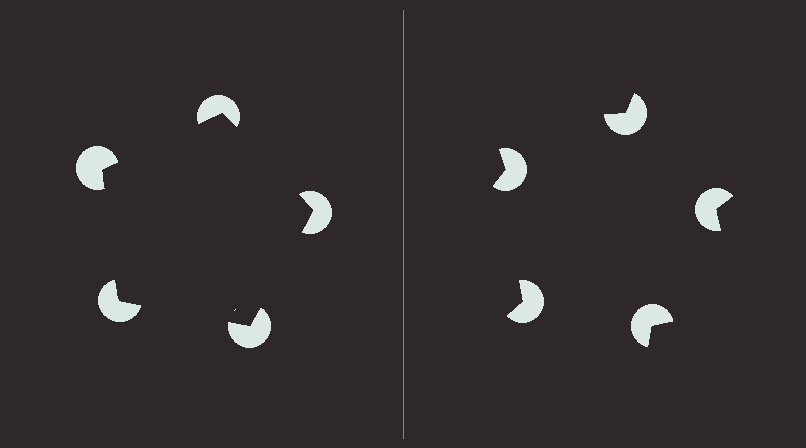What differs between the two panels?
The pac-man discs are positioned identically on both sides; only the wedge orientations differ. On the left they align to a pentagon; on the right they are misaligned.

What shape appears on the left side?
An illusory pentagon.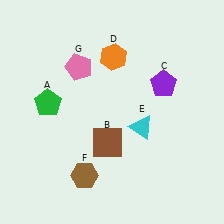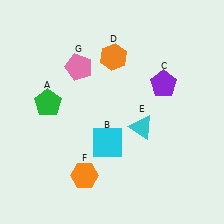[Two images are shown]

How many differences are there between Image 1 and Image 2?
There are 2 differences between the two images.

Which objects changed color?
B changed from brown to cyan. F changed from brown to orange.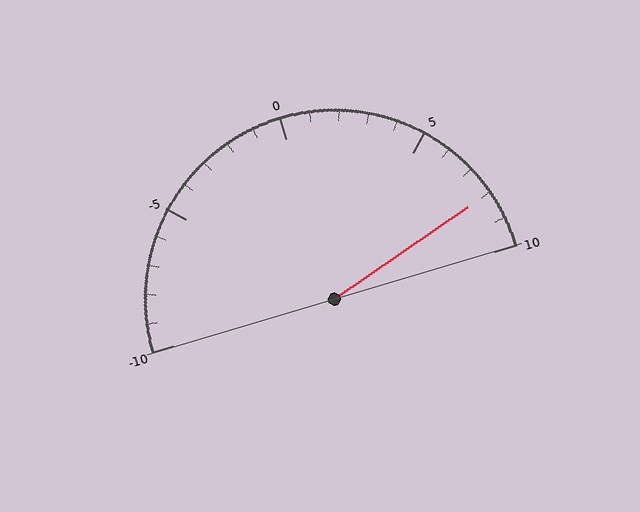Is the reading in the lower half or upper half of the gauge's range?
The reading is in the upper half of the range (-10 to 10).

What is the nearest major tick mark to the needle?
The nearest major tick mark is 10.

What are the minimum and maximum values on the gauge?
The gauge ranges from -10 to 10.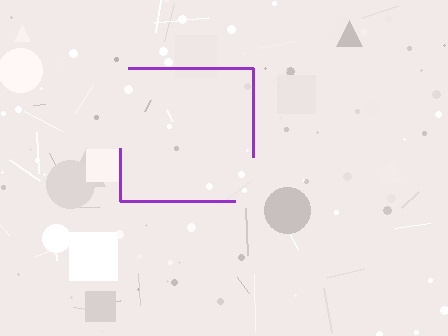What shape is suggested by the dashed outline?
The dashed outline suggests a square.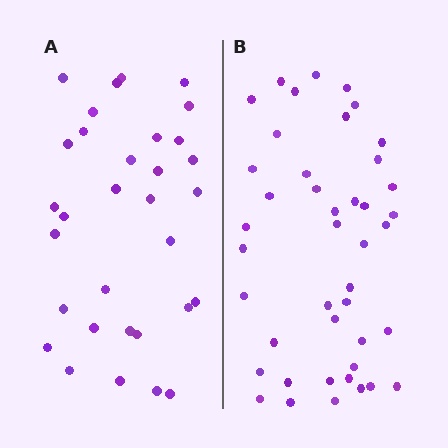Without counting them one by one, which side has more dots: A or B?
Region B (the right region) has more dots.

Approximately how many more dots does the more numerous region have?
Region B has roughly 12 or so more dots than region A.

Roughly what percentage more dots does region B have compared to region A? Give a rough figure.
About 35% more.